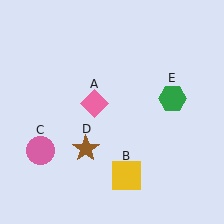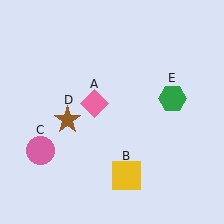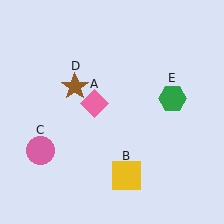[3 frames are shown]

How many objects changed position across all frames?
1 object changed position: brown star (object D).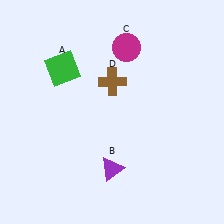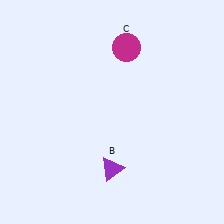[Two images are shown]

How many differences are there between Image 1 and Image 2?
There are 2 differences between the two images.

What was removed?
The green square (A), the brown cross (D) were removed in Image 2.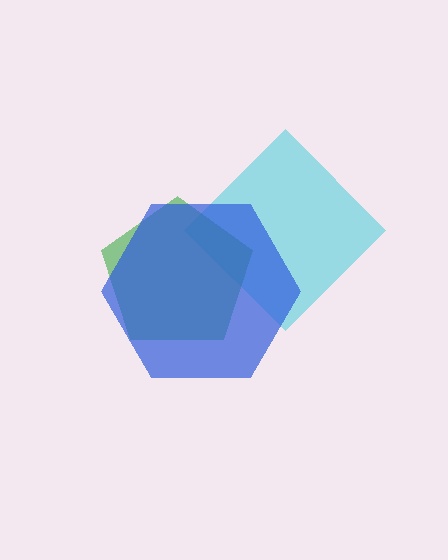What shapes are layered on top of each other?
The layered shapes are: a cyan diamond, a green pentagon, a blue hexagon.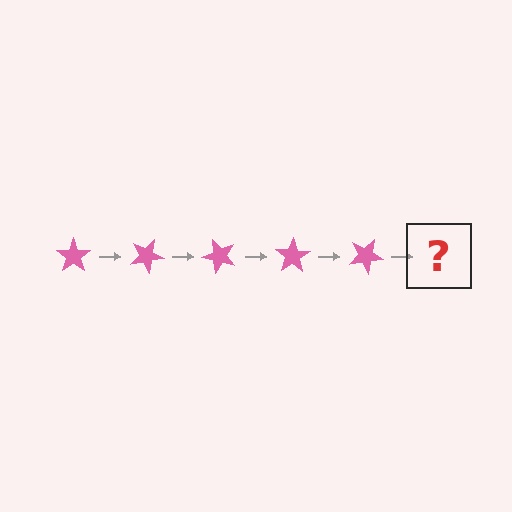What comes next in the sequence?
The next element should be a pink star rotated 125 degrees.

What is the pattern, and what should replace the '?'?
The pattern is that the star rotates 25 degrees each step. The '?' should be a pink star rotated 125 degrees.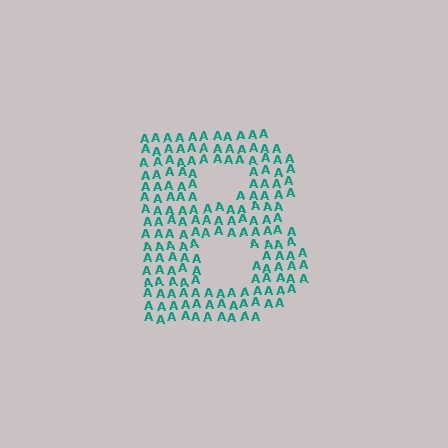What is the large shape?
The large shape is the letter B.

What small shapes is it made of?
It is made of small letter A's.